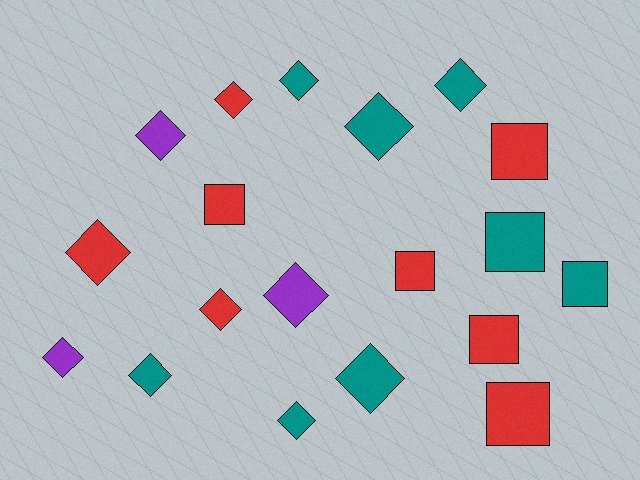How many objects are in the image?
There are 19 objects.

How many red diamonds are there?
There are 3 red diamonds.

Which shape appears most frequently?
Diamond, with 12 objects.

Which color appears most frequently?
Teal, with 8 objects.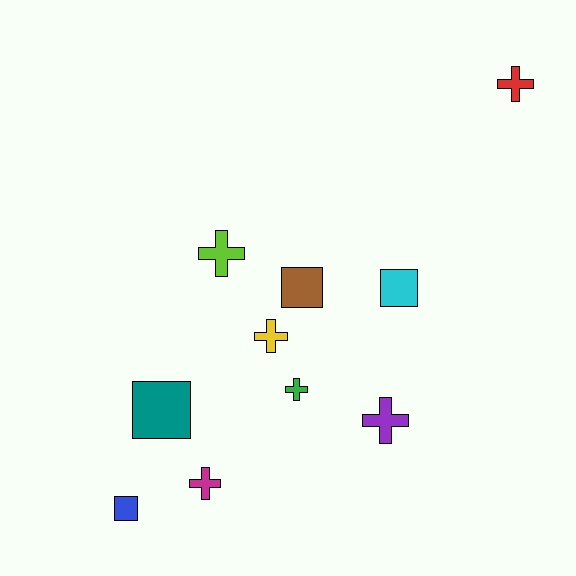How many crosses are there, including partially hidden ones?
There are 6 crosses.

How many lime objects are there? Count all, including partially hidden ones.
There is 1 lime object.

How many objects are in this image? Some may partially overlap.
There are 10 objects.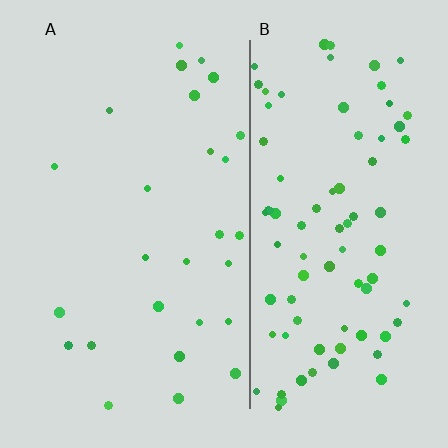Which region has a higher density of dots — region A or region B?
B (the right).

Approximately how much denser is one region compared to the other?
Approximately 3.2× — region B over region A.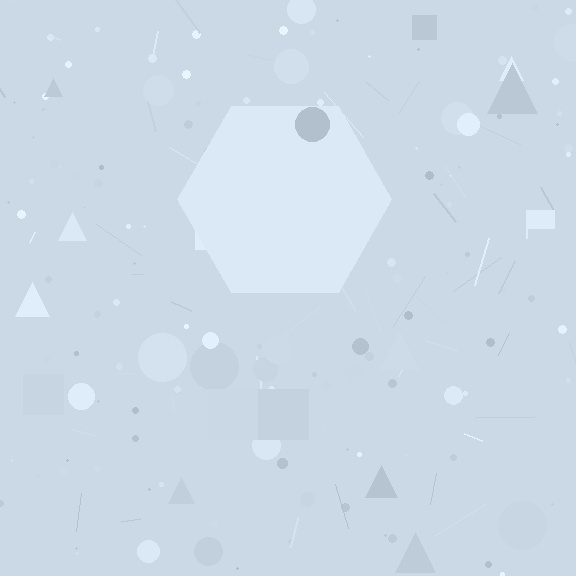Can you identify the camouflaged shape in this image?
The camouflaged shape is a hexagon.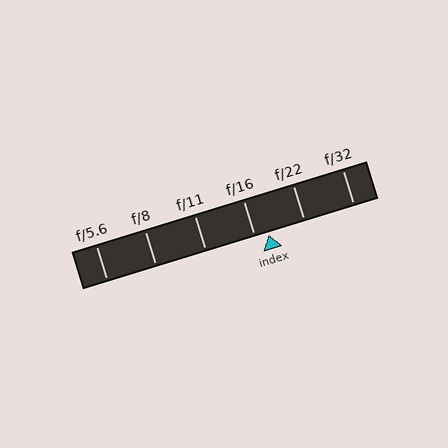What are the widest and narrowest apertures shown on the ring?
The widest aperture shown is f/5.6 and the narrowest is f/32.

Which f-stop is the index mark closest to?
The index mark is closest to f/16.